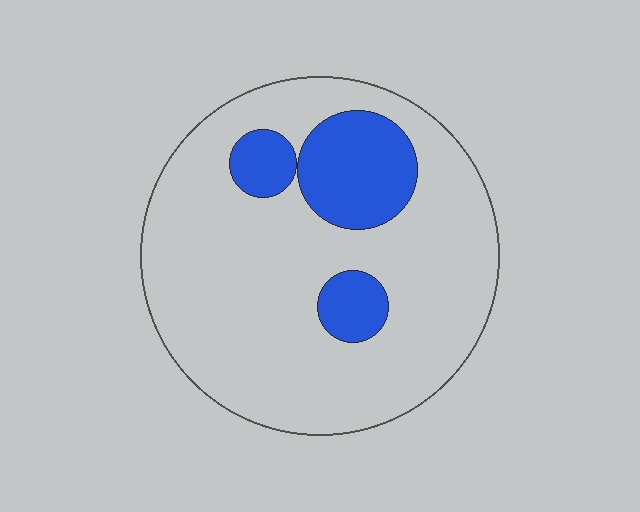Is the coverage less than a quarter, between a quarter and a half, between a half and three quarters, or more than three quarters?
Less than a quarter.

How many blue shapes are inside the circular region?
3.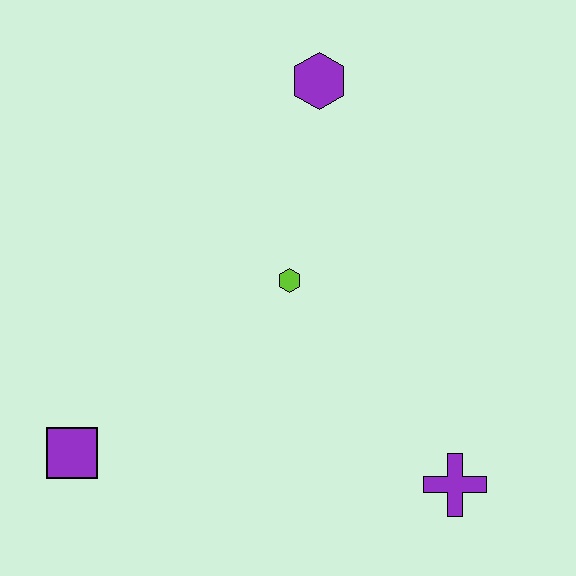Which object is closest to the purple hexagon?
The lime hexagon is closest to the purple hexagon.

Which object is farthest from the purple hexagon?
The purple square is farthest from the purple hexagon.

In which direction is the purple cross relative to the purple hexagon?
The purple cross is below the purple hexagon.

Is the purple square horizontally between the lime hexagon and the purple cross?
No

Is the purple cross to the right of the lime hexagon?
Yes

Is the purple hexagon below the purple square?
No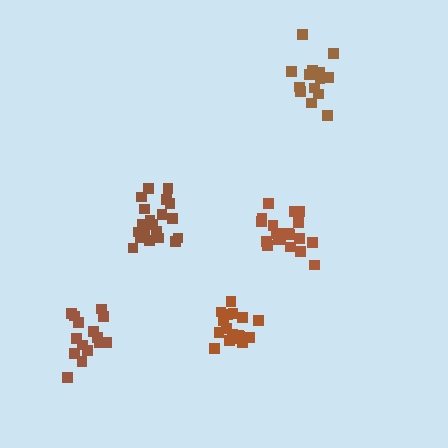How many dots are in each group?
Group 1: 17 dots, Group 2: 20 dots, Group 3: 15 dots, Group 4: 16 dots, Group 5: 20 dots (88 total).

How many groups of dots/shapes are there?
There are 5 groups.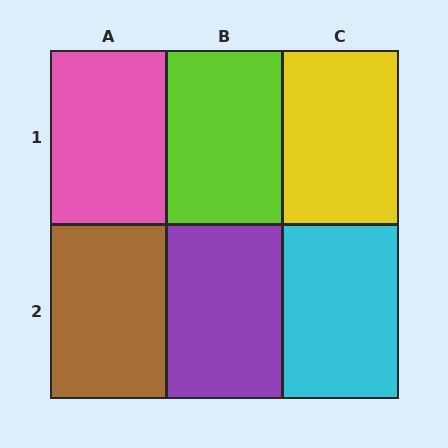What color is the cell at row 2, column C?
Cyan.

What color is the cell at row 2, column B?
Purple.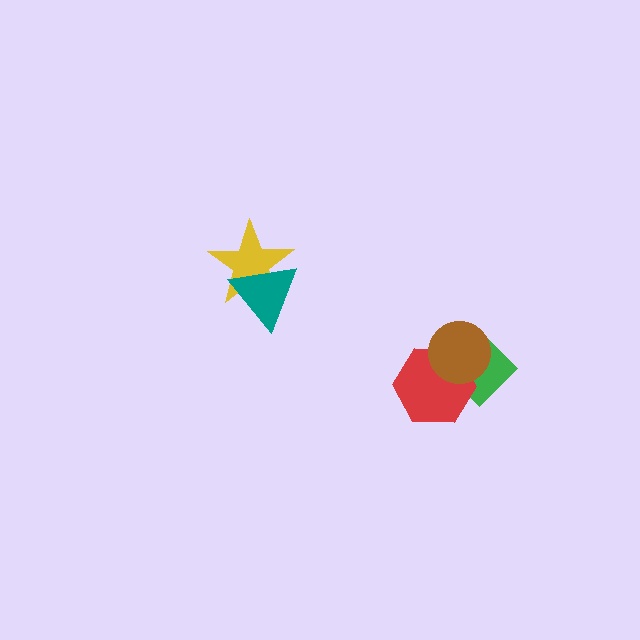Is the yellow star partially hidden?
Yes, it is partially covered by another shape.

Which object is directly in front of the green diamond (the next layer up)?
The red hexagon is directly in front of the green diamond.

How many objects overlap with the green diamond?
2 objects overlap with the green diamond.